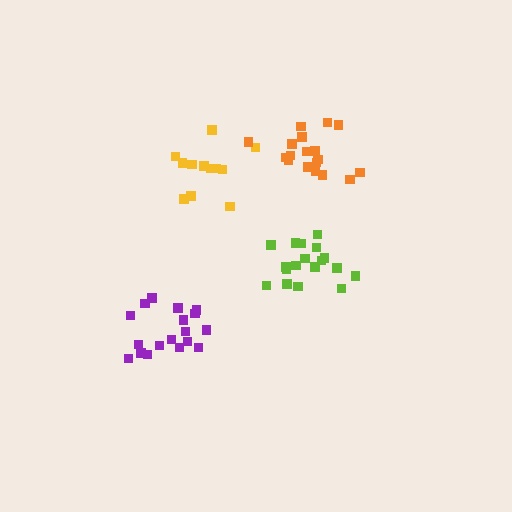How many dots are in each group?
Group 1: 18 dots, Group 2: 12 dots, Group 3: 18 dots, Group 4: 18 dots (66 total).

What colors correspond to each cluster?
The clusters are colored: purple, yellow, lime, orange.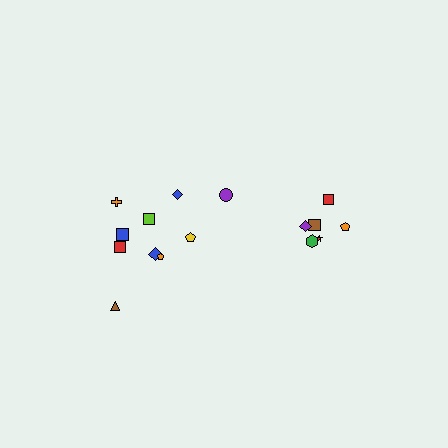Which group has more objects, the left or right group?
The left group.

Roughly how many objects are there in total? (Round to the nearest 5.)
Roughly 15 objects in total.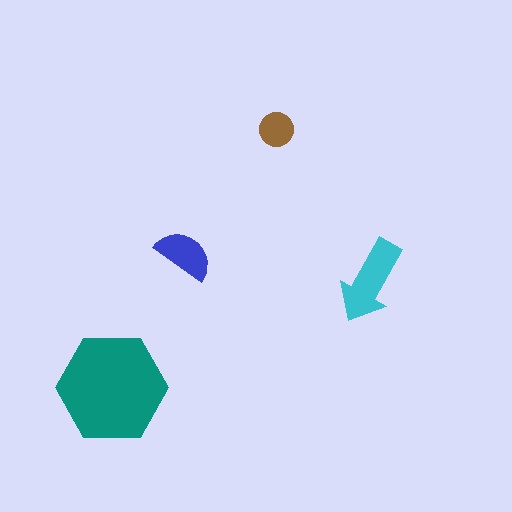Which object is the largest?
The teal hexagon.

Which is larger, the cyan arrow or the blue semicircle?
The cyan arrow.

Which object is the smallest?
The brown circle.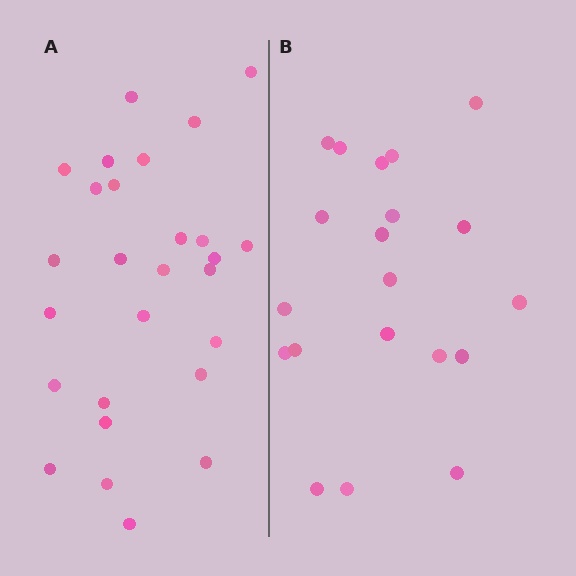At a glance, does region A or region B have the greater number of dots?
Region A (the left region) has more dots.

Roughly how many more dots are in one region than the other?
Region A has roughly 8 or so more dots than region B.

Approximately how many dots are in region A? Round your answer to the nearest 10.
About 30 dots. (The exact count is 27, which rounds to 30.)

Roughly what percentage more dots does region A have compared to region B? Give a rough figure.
About 35% more.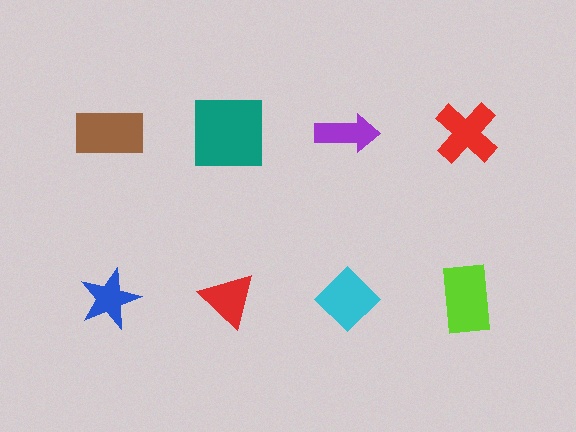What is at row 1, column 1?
A brown rectangle.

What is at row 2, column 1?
A blue star.